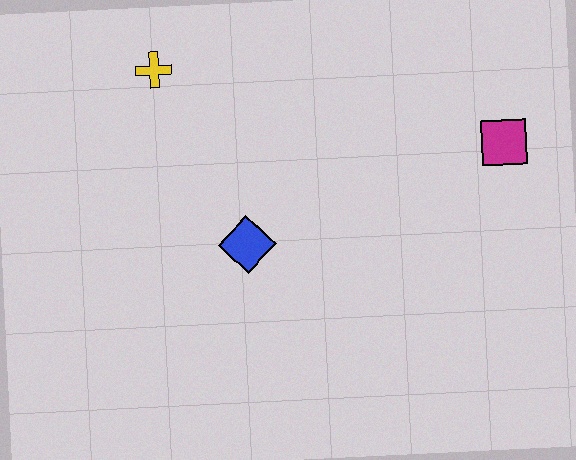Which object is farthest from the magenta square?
The yellow cross is farthest from the magenta square.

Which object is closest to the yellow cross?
The blue diamond is closest to the yellow cross.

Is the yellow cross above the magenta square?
Yes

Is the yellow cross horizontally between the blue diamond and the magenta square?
No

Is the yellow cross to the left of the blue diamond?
Yes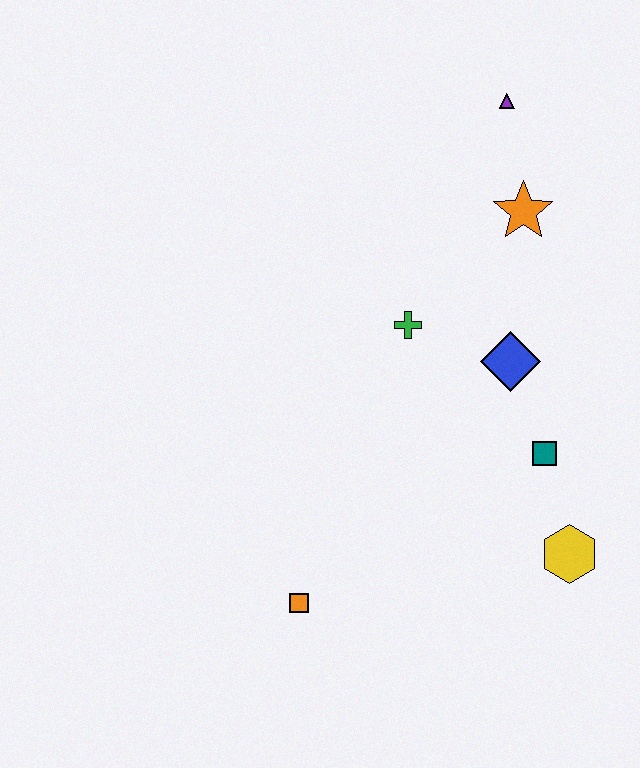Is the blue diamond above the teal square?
Yes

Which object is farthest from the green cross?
The orange square is farthest from the green cross.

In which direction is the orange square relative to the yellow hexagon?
The orange square is to the left of the yellow hexagon.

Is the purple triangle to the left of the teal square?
Yes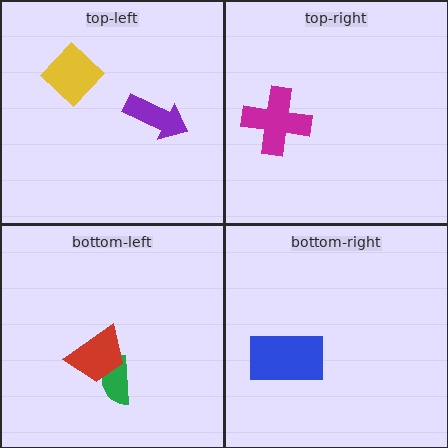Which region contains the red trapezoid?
The bottom-left region.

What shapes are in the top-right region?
The magenta cross.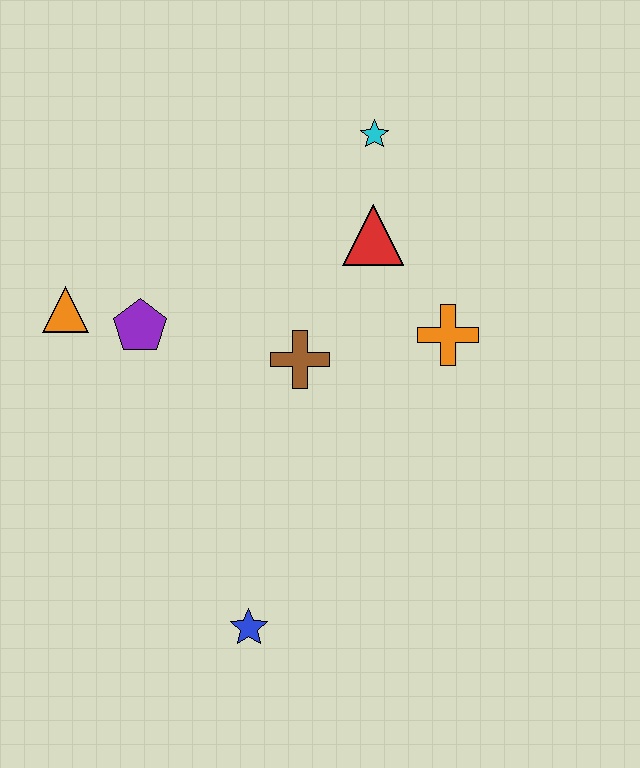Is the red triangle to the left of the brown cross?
No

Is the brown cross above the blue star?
Yes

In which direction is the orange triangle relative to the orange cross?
The orange triangle is to the left of the orange cross.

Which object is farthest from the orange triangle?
The orange cross is farthest from the orange triangle.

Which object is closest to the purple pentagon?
The orange triangle is closest to the purple pentagon.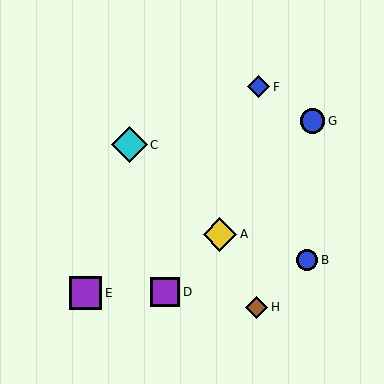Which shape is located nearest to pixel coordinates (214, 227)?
The yellow diamond (labeled A) at (220, 234) is nearest to that location.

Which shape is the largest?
The cyan diamond (labeled C) is the largest.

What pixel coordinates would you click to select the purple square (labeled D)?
Click at (165, 292) to select the purple square D.